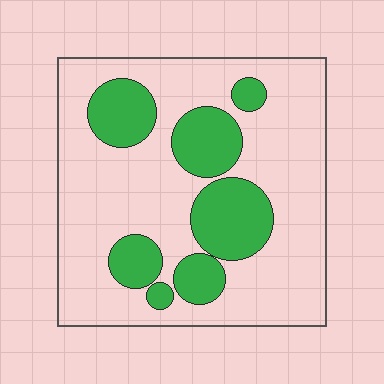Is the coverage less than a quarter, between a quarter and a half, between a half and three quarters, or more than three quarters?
Between a quarter and a half.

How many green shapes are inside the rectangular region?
7.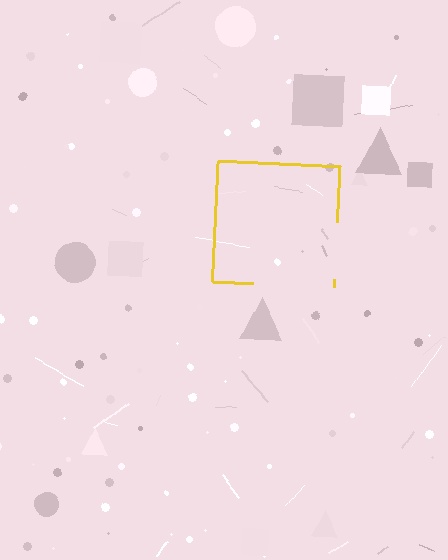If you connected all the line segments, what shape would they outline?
They would outline a square.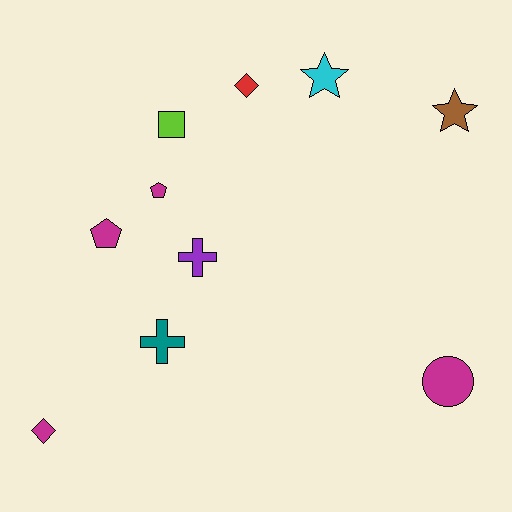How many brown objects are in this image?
There is 1 brown object.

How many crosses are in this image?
There are 2 crosses.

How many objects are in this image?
There are 10 objects.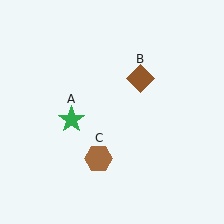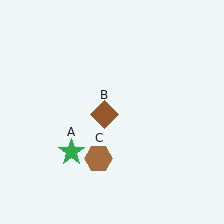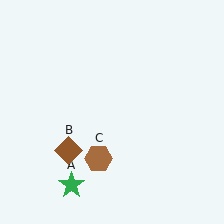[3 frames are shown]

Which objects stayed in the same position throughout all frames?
Brown hexagon (object C) remained stationary.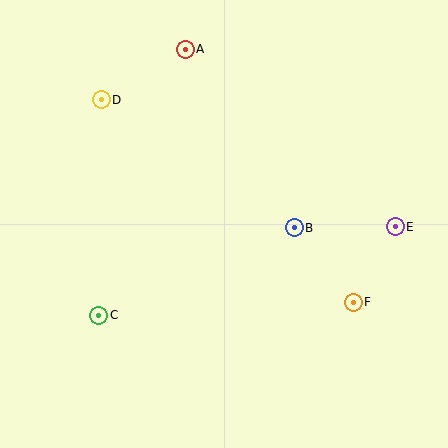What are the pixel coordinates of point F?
Point F is at (353, 302).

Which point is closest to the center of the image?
Point B at (294, 228) is closest to the center.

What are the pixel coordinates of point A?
Point A is at (185, 49).